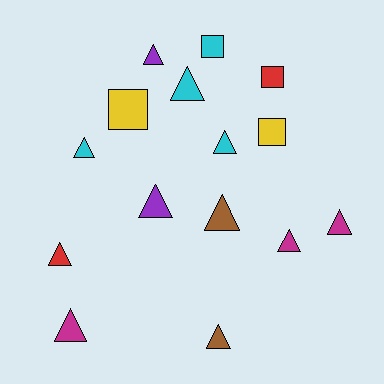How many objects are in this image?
There are 15 objects.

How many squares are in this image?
There are 4 squares.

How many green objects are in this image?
There are no green objects.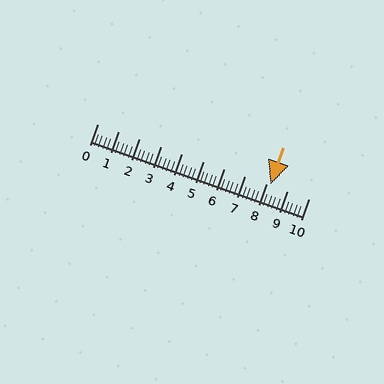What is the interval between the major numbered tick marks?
The major tick marks are spaced 1 units apart.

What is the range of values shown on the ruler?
The ruler shows values from 0 to 10.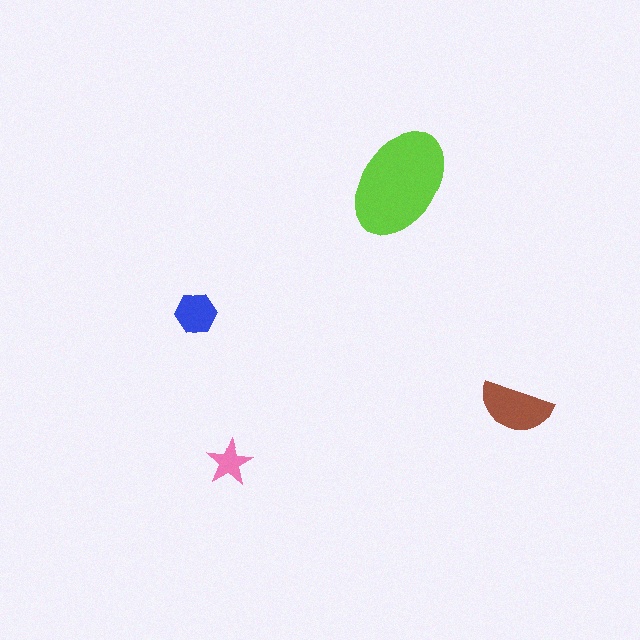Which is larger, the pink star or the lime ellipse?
The lime ellipse.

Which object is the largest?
The lime ellipse.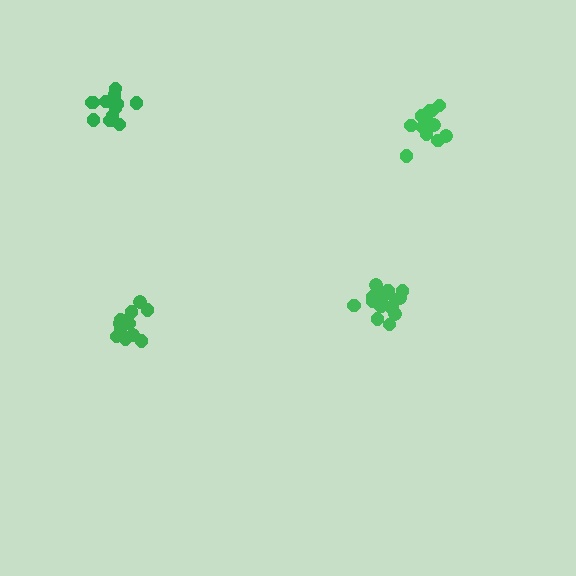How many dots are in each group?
Group 1: 13 dots, Group 2: 12 dots, Group 3: 13 dots, Group 4: 18 dots (56 total).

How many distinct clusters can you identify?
There are 4 distinct clusters.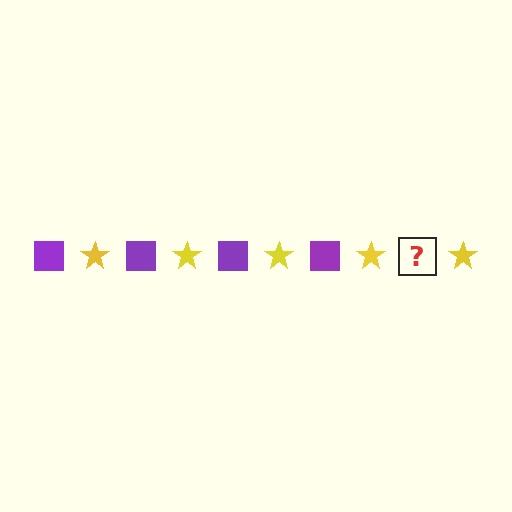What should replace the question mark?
The question mark should be replaced with a purple square.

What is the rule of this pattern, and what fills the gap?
The rule is that the pattern alternates between purple square and yellow star. The gap should be filled with a purple square.